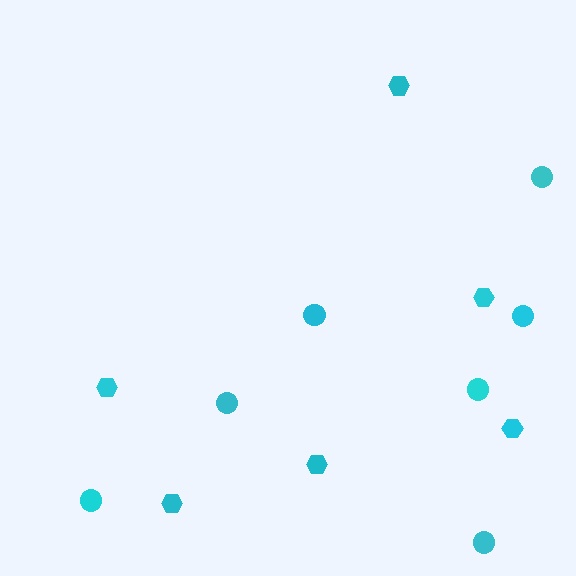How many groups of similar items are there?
There are 2 groups: one group of circles (7) and one group of hexagons (6).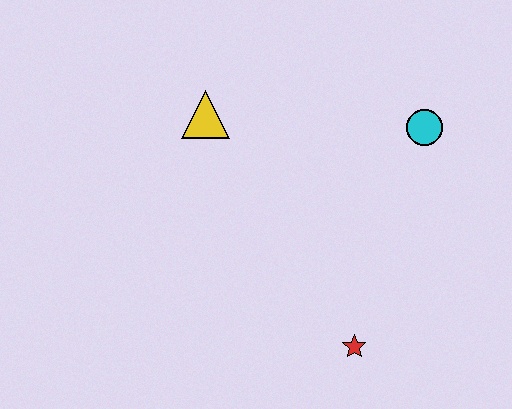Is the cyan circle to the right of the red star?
Yes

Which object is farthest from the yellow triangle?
The red star is farthest from the yellow triangle.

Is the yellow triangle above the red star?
Yes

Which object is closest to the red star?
The cyan circle is closest to the red star.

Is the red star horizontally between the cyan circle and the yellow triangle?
Yes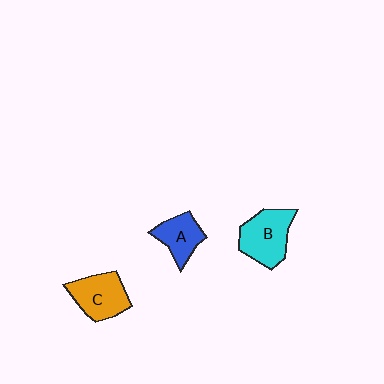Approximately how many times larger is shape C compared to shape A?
Approximately 1.3 times.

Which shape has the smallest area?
Shape A (blue).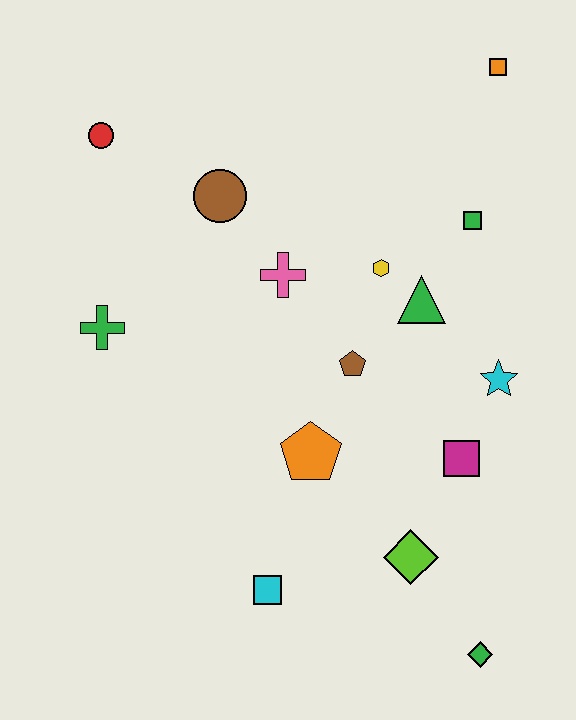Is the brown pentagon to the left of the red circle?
No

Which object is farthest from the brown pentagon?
The red circle is farthest from the brown pentagon.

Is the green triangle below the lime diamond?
No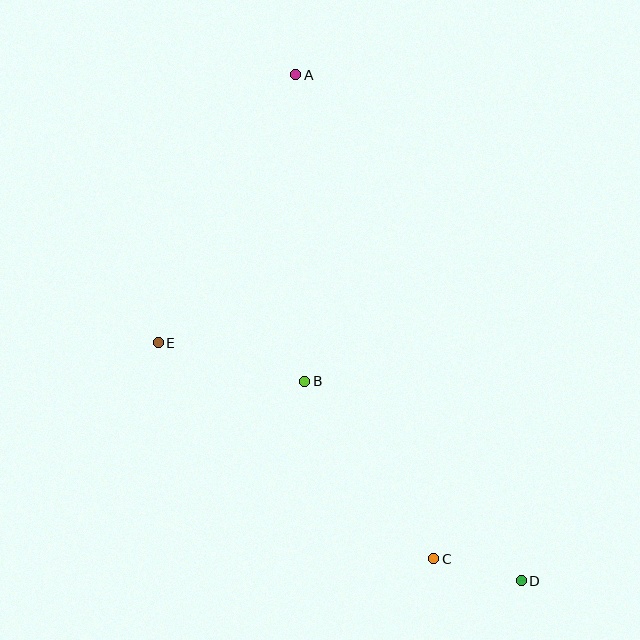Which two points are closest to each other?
Points C and D are closest to each other.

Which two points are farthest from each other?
Points A and D are farthest from each other.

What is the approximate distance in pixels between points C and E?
The distance between C and E is approximately 350 pixels.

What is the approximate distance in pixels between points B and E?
The distance between B and E is approximately 151 pixels.